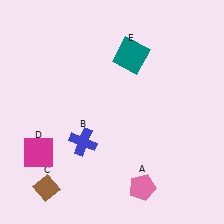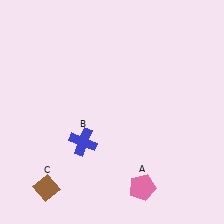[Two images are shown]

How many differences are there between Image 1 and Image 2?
There are 2 differences between the two images.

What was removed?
The magenta square (D), the teal square (E) were removed in Image 2.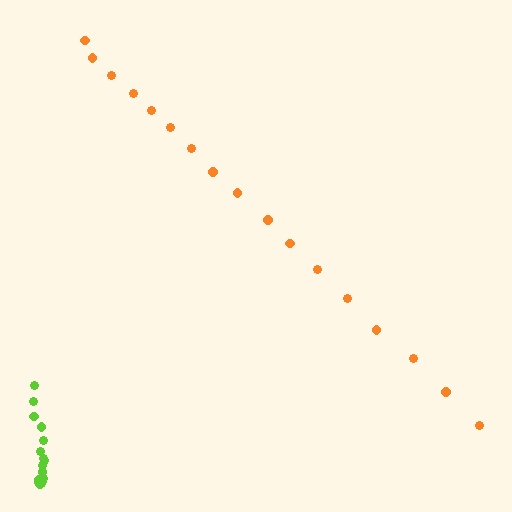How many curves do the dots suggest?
There are 2 distinct paths.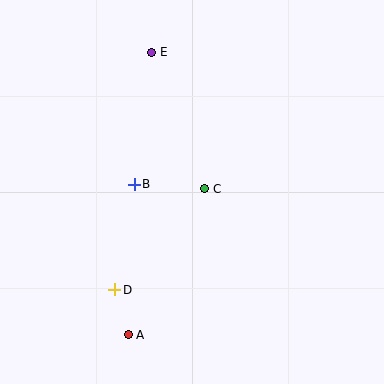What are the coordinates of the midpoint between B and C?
The midpoint between B and C is at (170, 186).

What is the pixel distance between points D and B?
The distance between D and B is 107 pixels.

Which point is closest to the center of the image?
Point C at (205, 189) is closest to the center.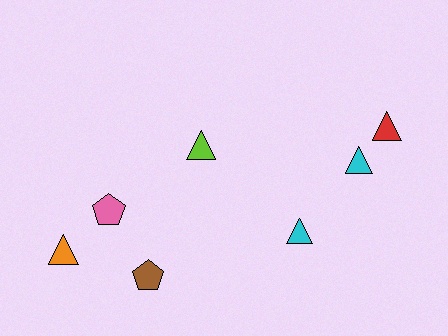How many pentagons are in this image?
There are 2 pentagons.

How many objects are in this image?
There are 7 objects.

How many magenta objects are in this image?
There are no magenta objects.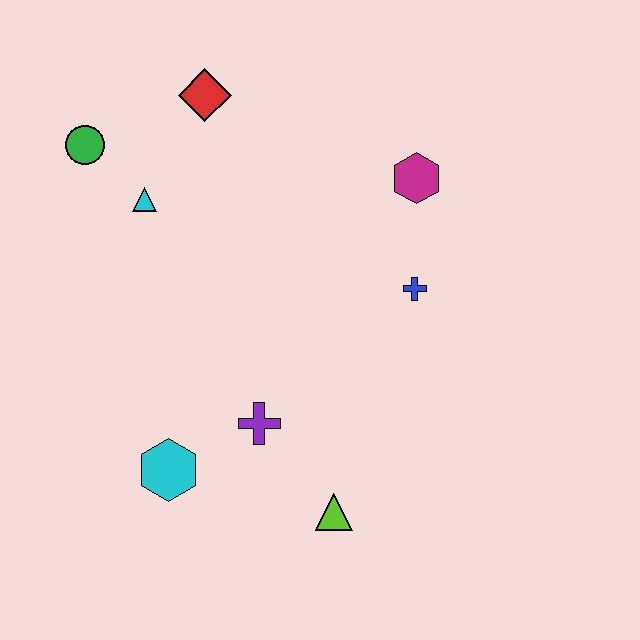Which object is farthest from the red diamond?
The lime triangle is farthest from the red diamond.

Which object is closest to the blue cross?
The magenta hexagon is closest to the blue cross.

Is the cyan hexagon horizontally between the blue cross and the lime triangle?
No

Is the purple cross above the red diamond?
No